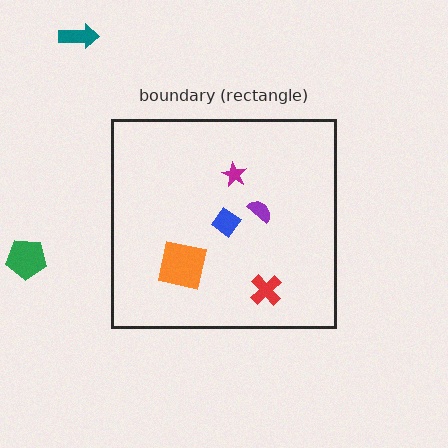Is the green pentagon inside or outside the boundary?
Outside.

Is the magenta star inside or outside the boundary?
Inside.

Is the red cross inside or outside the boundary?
Inside.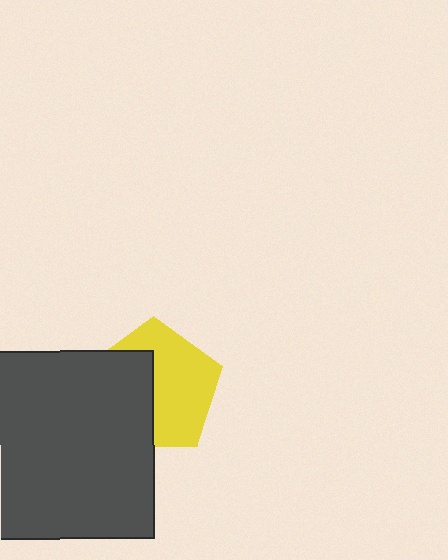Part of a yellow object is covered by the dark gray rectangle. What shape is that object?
It is a pentagon.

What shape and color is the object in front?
The object in front is a dark gray rectangle.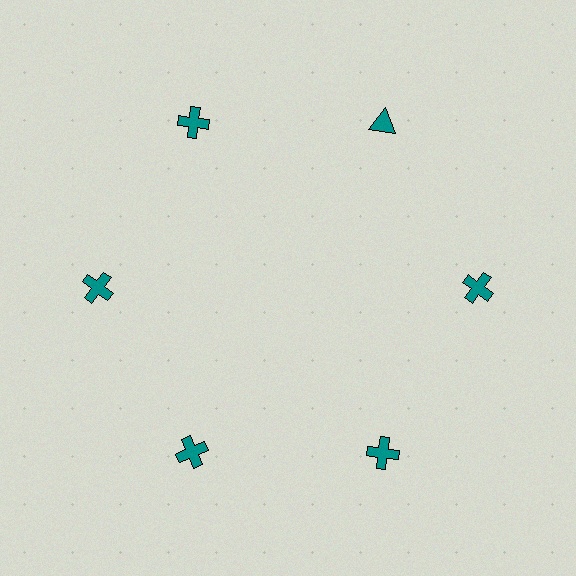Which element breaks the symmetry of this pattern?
The teal triangle at roughly the 1 o'clock position breaks the symmetry. All other shapes are teal crosses.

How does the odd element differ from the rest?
It has a different shape: triangle instead of cross.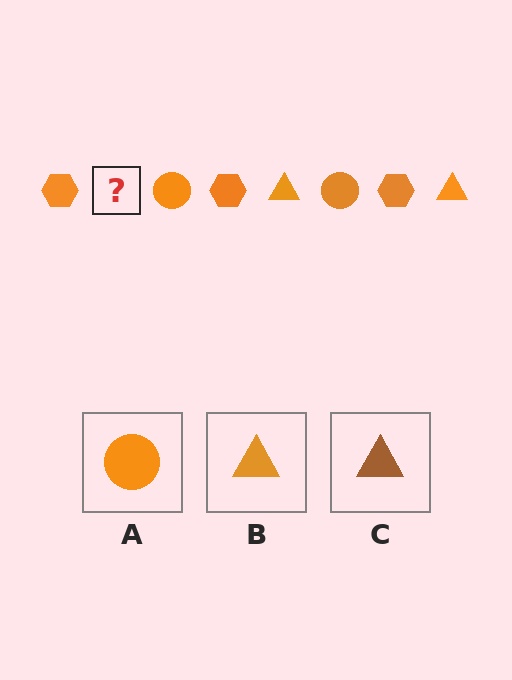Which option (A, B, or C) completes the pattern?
B.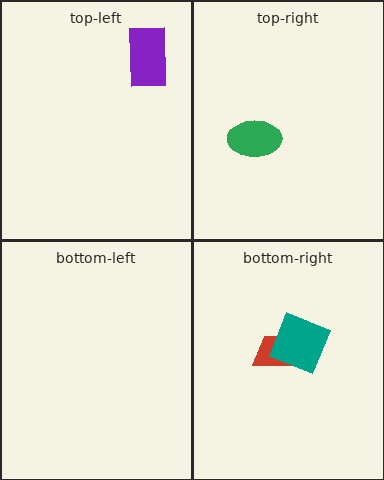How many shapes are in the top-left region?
1.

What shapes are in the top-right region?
The green ellipse.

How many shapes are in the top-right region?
1.